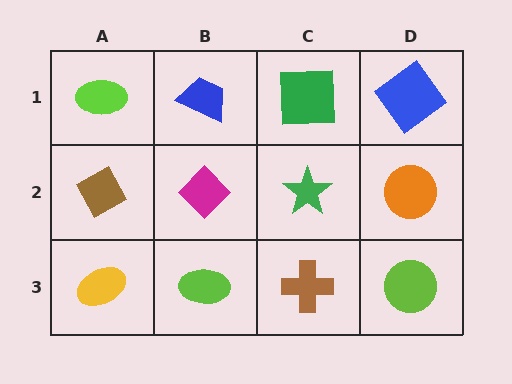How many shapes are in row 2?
4 shapes.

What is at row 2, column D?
An orange circle.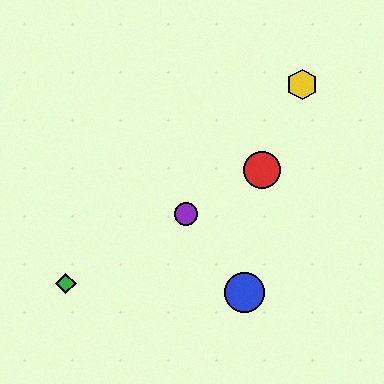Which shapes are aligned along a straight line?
The red circle, the green diamond, the purple circle are aligned along a straight line.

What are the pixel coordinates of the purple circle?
The purple circle is at (186, 214).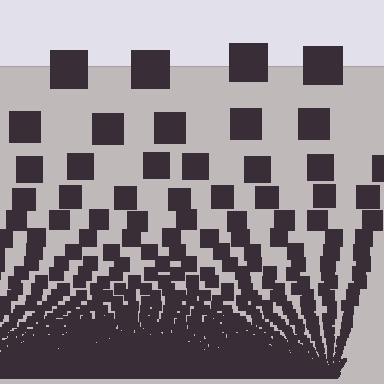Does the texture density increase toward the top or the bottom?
Density increases toward the bottom.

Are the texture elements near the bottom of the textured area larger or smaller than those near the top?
Smaller. The gradient is inverted — elements near the bottom are smaller and denser.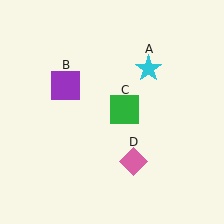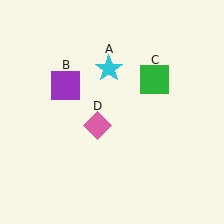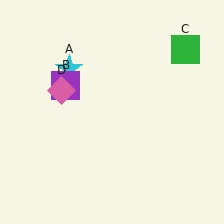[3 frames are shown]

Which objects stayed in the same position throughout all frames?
Purple square (object B) remained stationary.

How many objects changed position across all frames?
3 objects changed position: cyan star (object A), green square (object C), pink diamond (object D).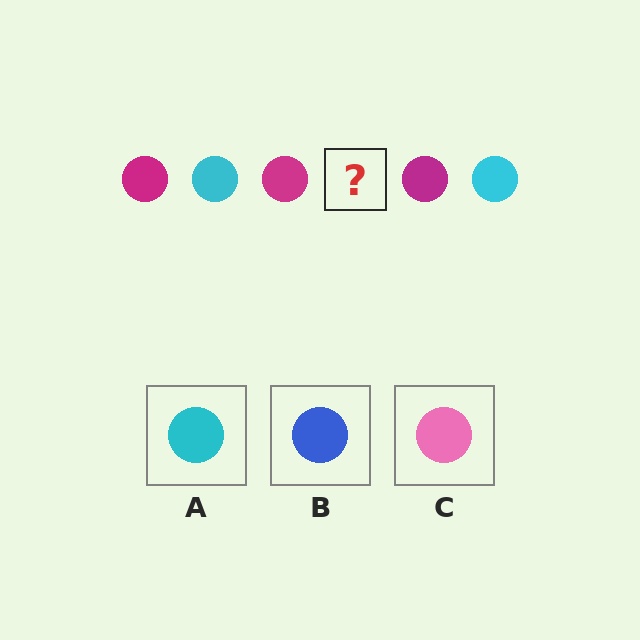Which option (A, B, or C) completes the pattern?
A.